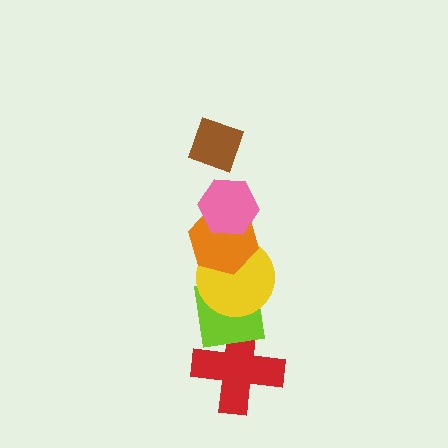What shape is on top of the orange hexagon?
The pink hexagon is on top of the orange hexagon.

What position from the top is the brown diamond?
The brown diamond is 1st from the top.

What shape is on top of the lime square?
The yellow circle is on top of the lime square.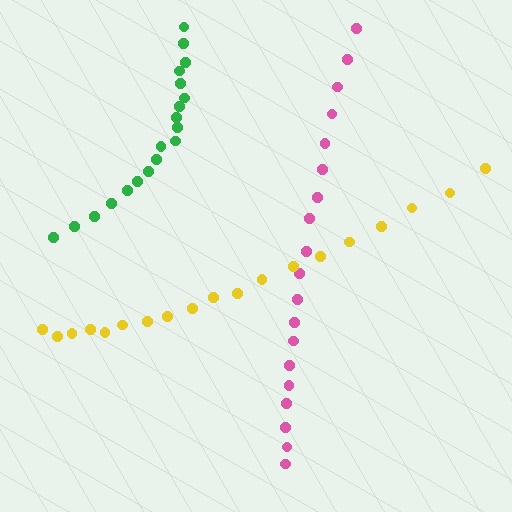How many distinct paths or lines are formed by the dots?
There are 3 distinct paths.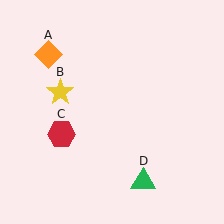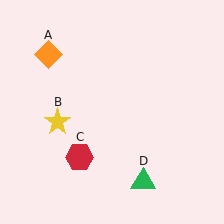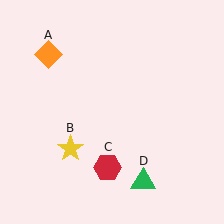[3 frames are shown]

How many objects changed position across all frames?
2 objects changed position: yellow star (object B), red hexagon (object C).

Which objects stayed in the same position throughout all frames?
Orange diamond (object A) and green triangle (object D) remained stationary.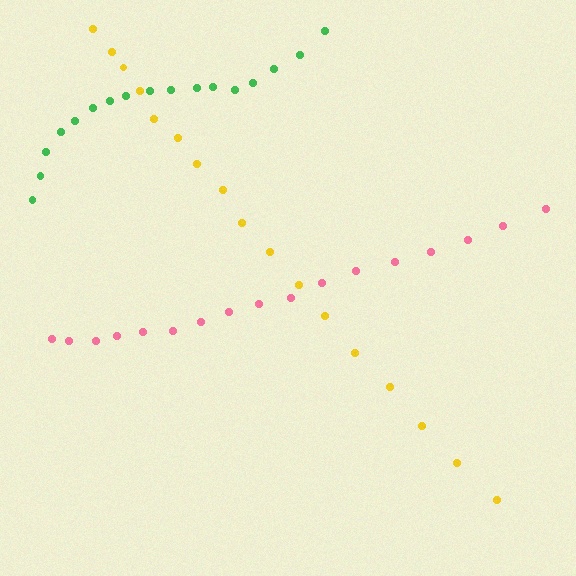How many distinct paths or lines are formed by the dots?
There are 3 distinct paths.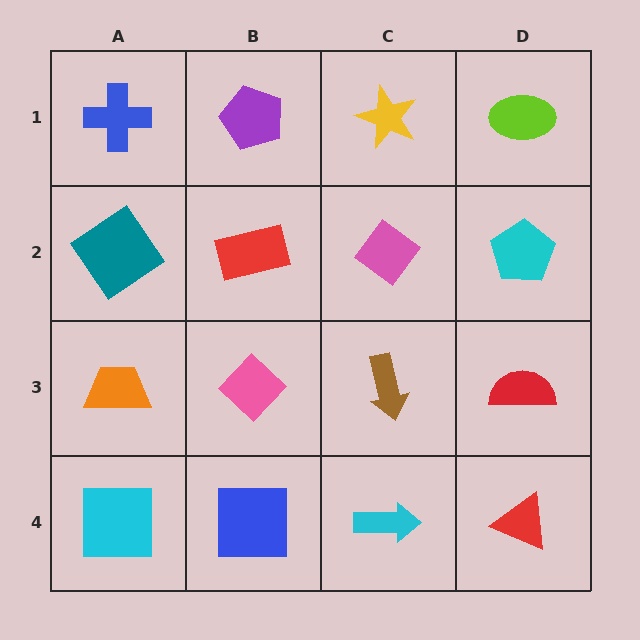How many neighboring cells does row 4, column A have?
2.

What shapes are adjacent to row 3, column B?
A red rectangle (row 2, column B), a blue square (row 4, column B), an orange trapezoid (row 3, column A), a brown arrow (row 3, column C).